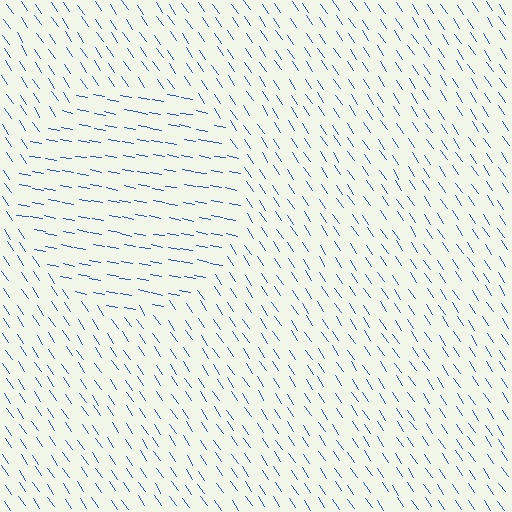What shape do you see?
I see a circle.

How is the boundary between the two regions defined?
The boundary is defined purely by a change in line orientation (approximately 45 degrees difference). All lines are the same color and thickness.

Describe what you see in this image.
The image is filled with small blue line segments. A circle region in the image has lines oriented differently from the surrounding lines, creating a visible texture boundary.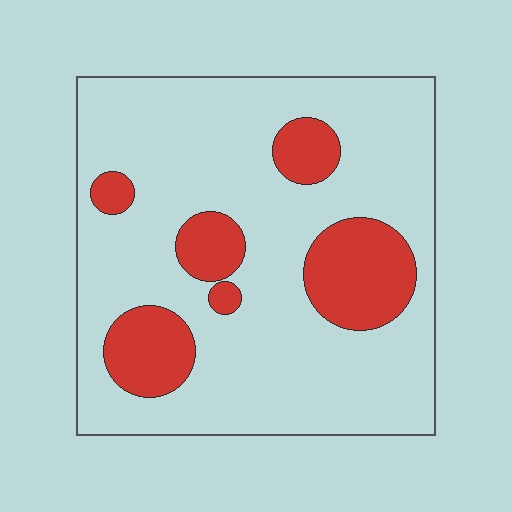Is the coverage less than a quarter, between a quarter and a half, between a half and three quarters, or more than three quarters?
Less than a quarter.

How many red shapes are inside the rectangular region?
6.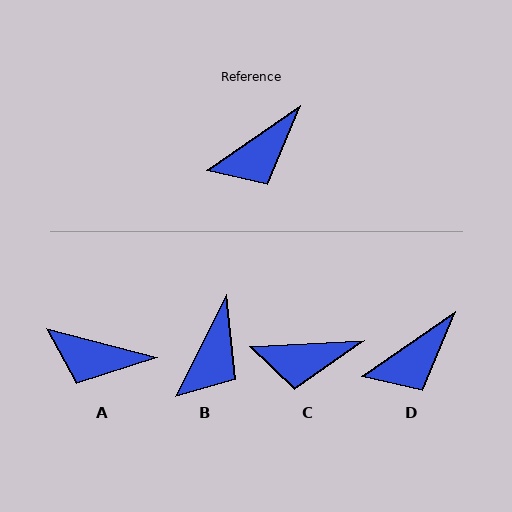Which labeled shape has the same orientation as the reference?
D.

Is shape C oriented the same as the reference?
No, it is off by about 32 degrees.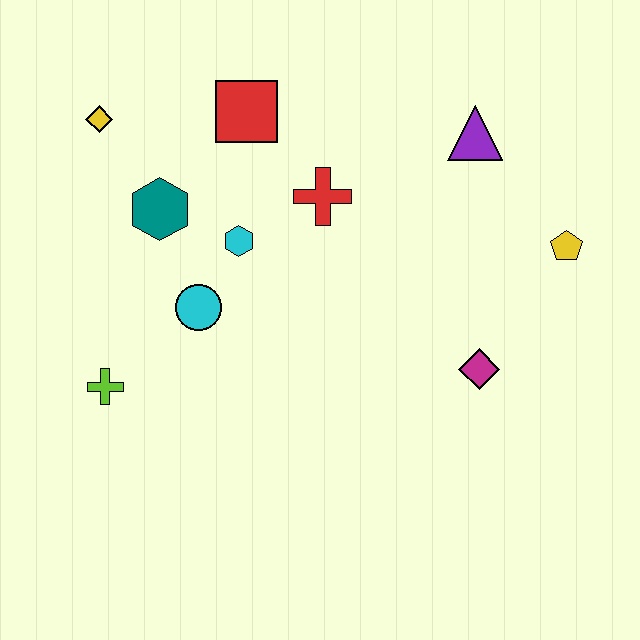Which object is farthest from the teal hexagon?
The yellow pentagon is farthest from the teal hexagon.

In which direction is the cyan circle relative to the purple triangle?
The cyan circle is to the left of the purple triangle.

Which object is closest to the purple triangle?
The yellow pentagon is closest to the purple triangle.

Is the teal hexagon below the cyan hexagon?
No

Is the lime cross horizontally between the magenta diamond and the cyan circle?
No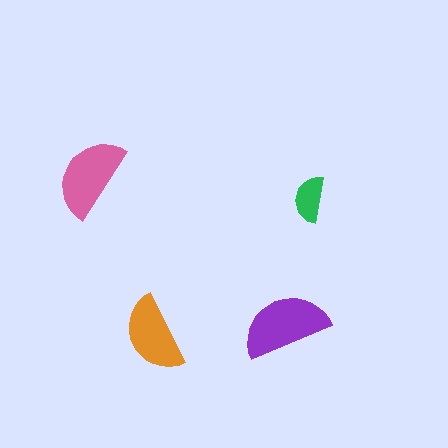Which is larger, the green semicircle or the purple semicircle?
The purple one.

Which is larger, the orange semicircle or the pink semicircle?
The pink one.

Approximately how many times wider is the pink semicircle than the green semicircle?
About 2 times wider.